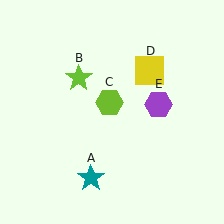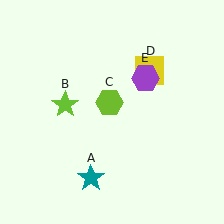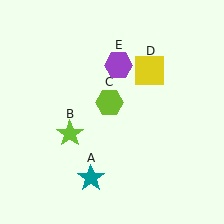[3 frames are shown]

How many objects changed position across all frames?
2 objects changed position: lime star (object B), purple hexagon (object E).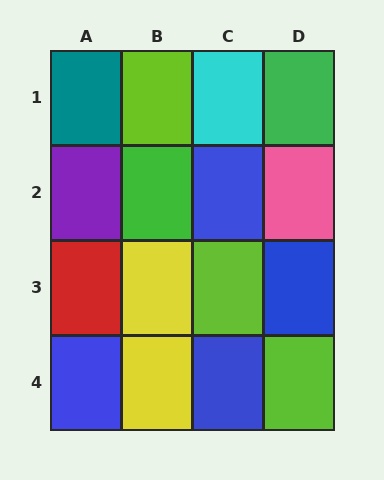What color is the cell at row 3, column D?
Blue.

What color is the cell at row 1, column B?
Lime.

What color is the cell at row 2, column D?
Pink.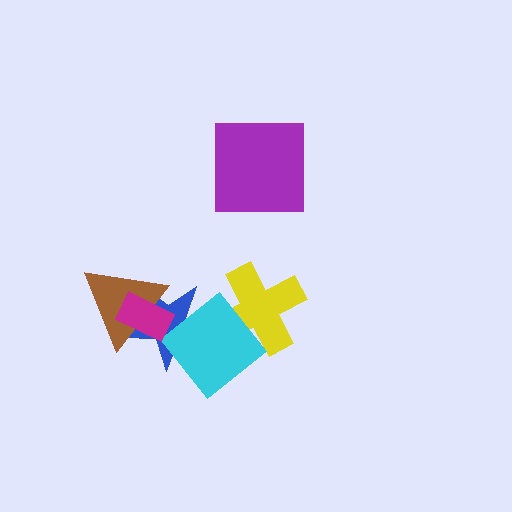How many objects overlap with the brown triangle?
2 objects overlap with the brown triangle.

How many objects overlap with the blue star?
3 objects overlap with the blue star.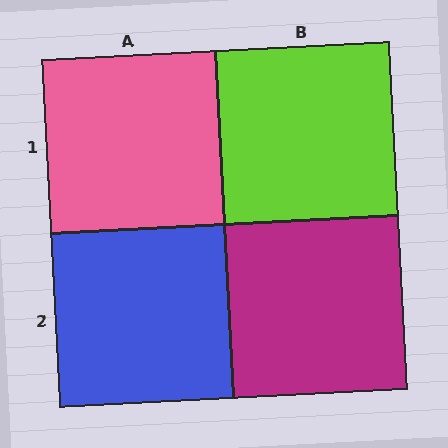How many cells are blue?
1 cell is blue.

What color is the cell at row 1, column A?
Pink.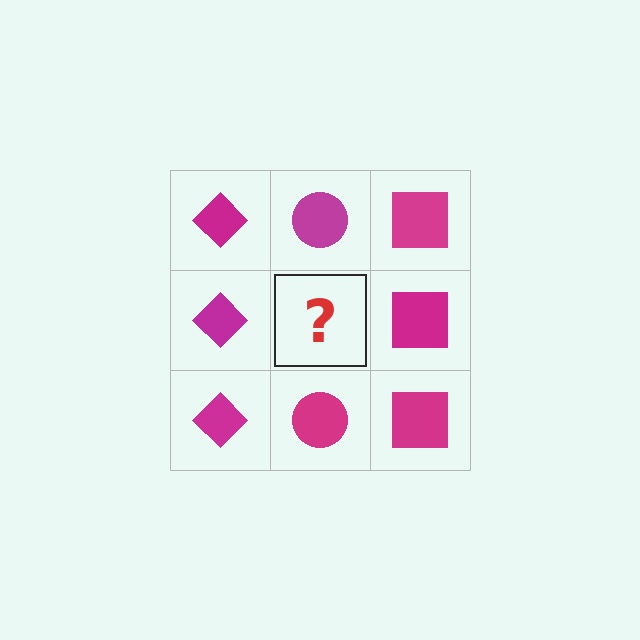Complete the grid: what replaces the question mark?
The question mark should be replaced with a magenta circle.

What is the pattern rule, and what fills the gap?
The rule is that each column has a consistent shape. The gap should be filled with a magenta circle.